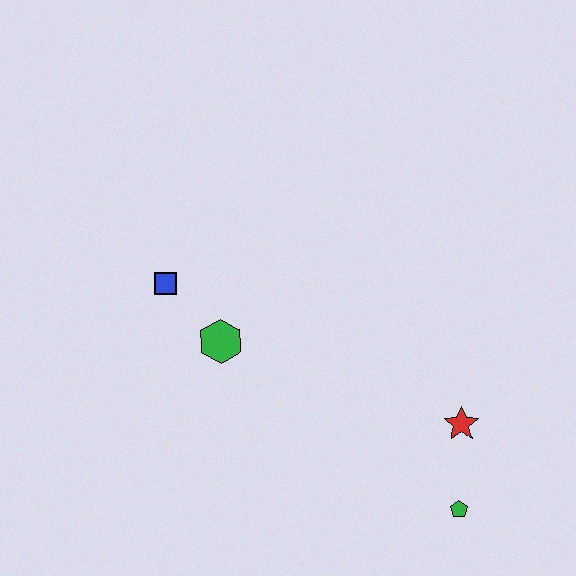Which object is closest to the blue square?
The green hexagon is closest to the blue square.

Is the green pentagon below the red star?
Yes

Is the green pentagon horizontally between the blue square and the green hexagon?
No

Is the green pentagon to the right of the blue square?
Yes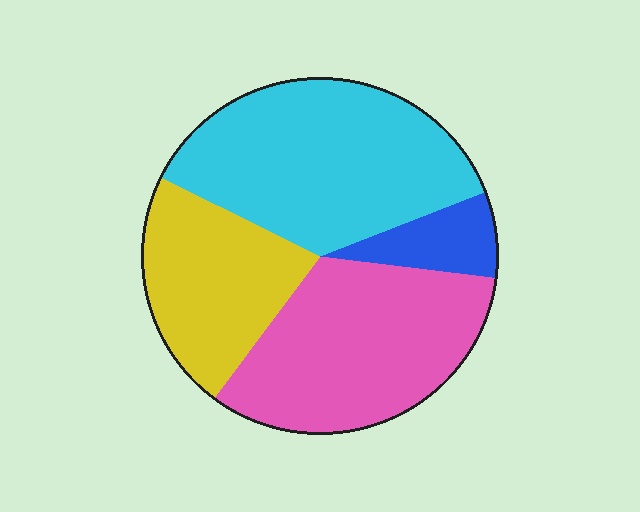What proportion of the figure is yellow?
Yellow takes up about one fifth (1/5) of the figure.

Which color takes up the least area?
Blue, at roughly 10%.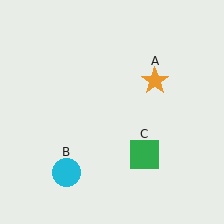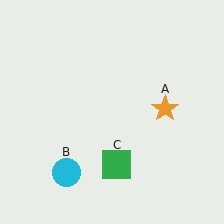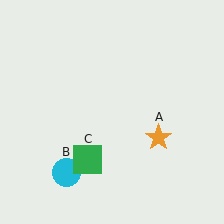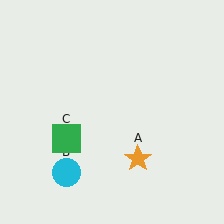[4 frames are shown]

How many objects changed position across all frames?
2 objects changed position: orange star (object A), green square (object C).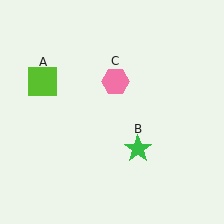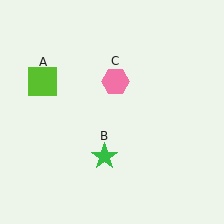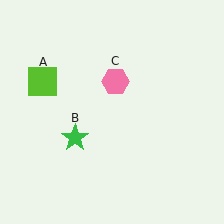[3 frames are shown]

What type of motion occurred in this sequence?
The green star (object B) rotated clockwise around the center of the scene.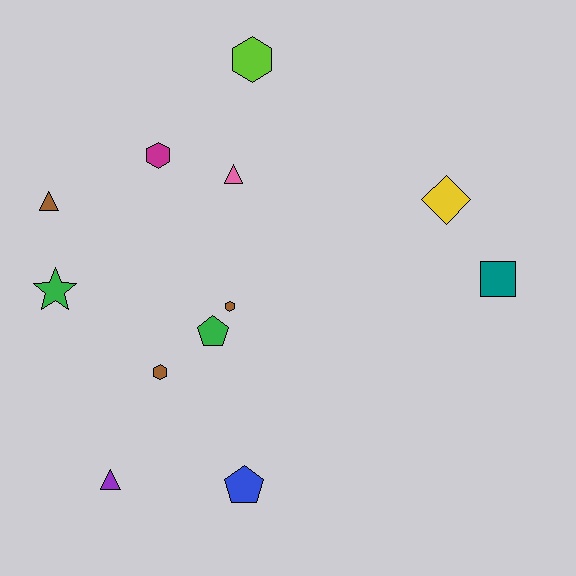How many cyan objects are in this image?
There are no cyan objects.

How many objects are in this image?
There are 12 objects.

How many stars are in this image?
There is 1 star.